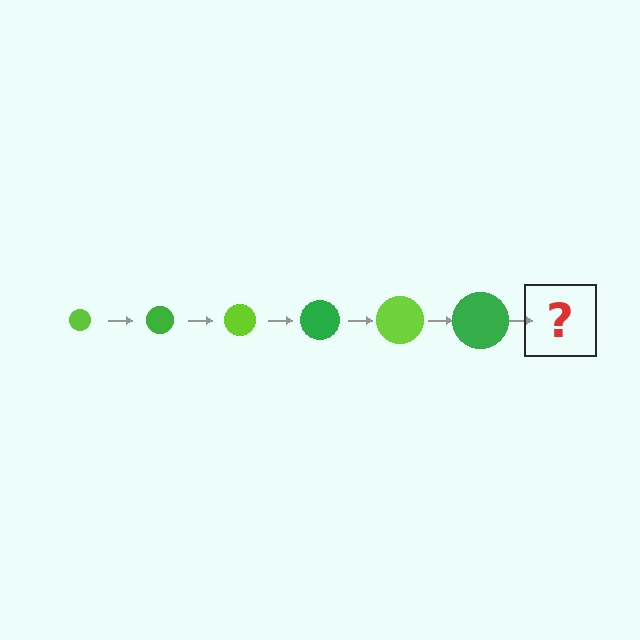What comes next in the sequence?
The next element should be a lime circle, larger than the previous one.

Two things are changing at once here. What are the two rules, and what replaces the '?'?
The two rules are that the circle grows larger each step and the color cycles through lime and green. The '?' should be a lime circle, larger than the previous one.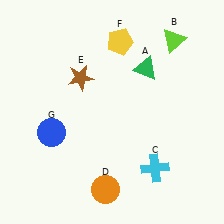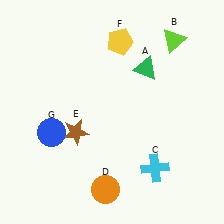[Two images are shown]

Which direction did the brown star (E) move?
The brown star (E) moved down.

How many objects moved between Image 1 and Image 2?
1 object moved between the two images.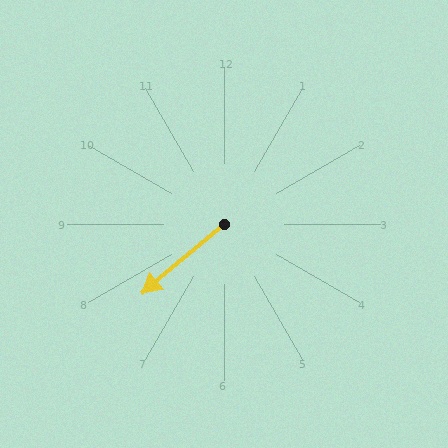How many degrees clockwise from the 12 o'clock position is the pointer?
Approximately 230 degrees.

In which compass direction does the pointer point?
Southwest.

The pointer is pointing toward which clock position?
Roughly 8 o'clock.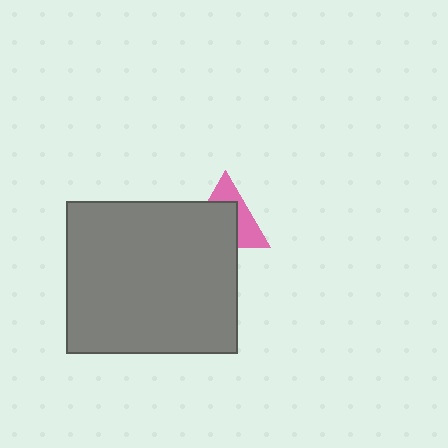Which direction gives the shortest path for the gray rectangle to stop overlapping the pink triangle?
Moving toward the lower-left gives the shortest separation.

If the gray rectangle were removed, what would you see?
You would see the complete pink triangle.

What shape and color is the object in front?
The object in front is a gray rectangle.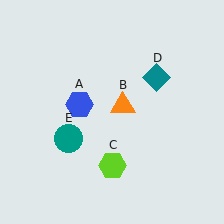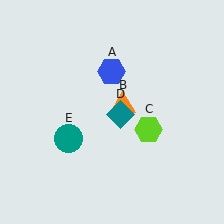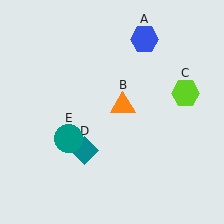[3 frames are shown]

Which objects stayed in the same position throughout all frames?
Orange triangle (object B) and teal circle (object E) remained stationary.